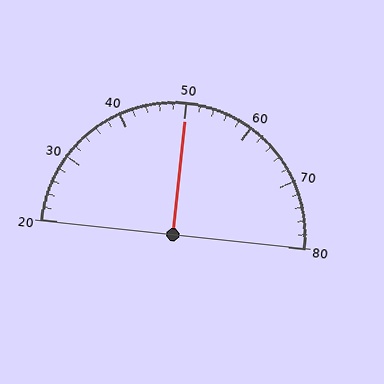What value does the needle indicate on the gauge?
The needle indicates approximately 50.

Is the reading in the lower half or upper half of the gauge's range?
The reading is in the upper half of the range (20 to 80).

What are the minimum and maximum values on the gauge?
The gauge ranges from 20 to 80.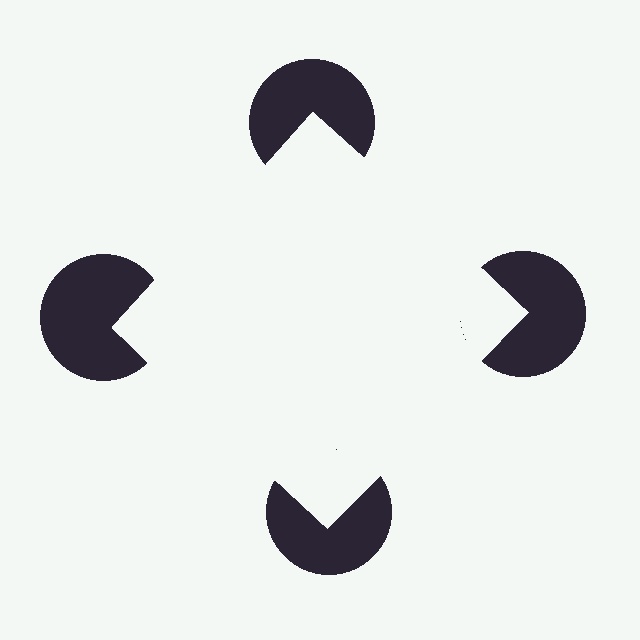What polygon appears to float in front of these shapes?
An illusory square — its edges are inferred from the aligned wedge cuts in the pac-man discs, not physically drawn.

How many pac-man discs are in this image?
There are 4 — one at each vertex of the illusory square.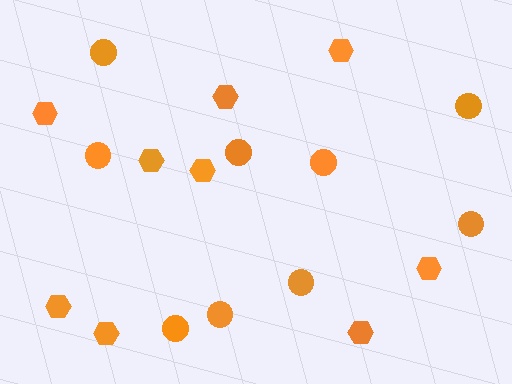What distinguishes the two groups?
There are 2 groups: one group of circles (9) and one group of hexagons (9).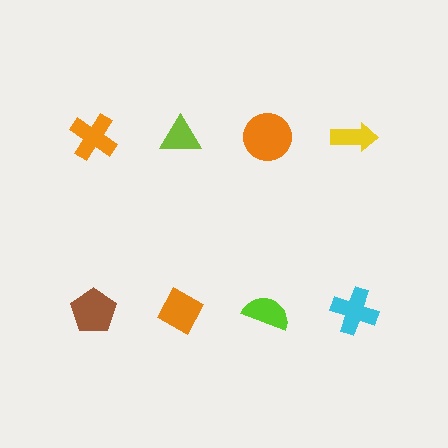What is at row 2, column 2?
An orange diamond.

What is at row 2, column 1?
A brown pentagon.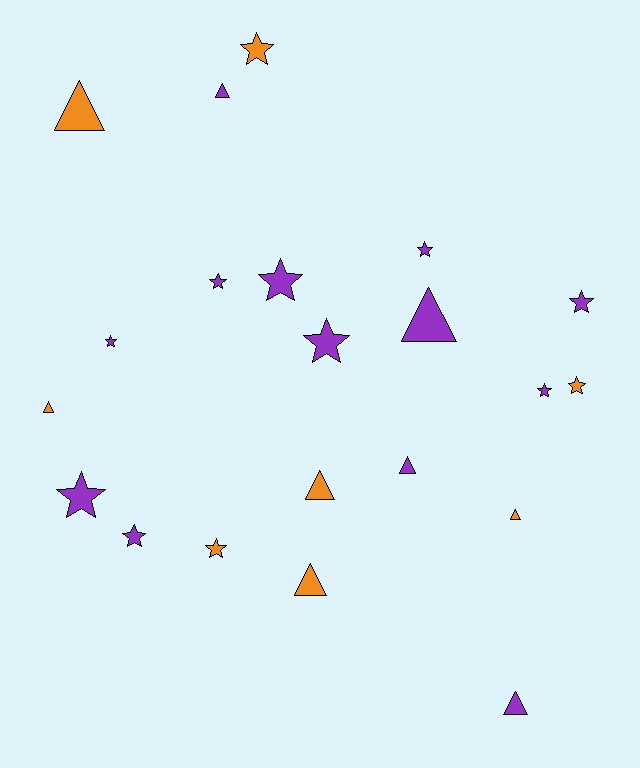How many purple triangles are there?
There are 4 purple triangles.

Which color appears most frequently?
Purple, with 13 objects.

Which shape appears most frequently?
Star, with 12 objects.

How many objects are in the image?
There are 21 objects.